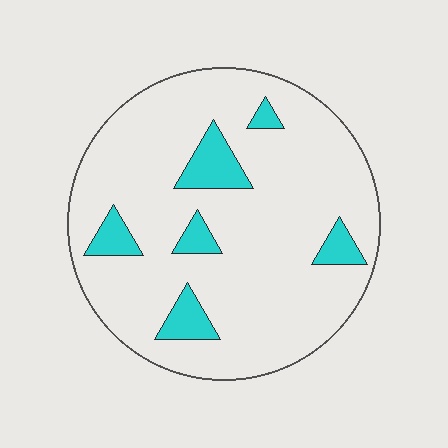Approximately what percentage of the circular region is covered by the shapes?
Approximately 15%.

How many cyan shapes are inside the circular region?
6.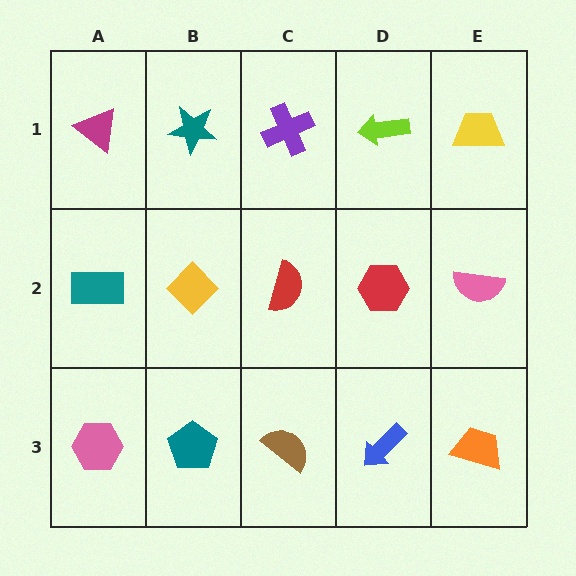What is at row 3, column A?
A pink hexagon.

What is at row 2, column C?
A red semicircle.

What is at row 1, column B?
A teal star.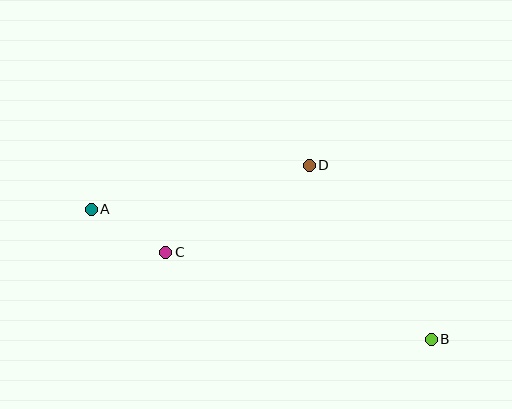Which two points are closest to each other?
Points A and C are closest to each other.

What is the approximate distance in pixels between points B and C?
The distance between B and C is approximately 279 pixels.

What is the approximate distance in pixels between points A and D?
The distance between A and D is approximately 222 pixels.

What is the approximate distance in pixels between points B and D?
The distance between B and D is approximately 212 pixels.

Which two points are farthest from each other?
Points A and B are farthest from each other.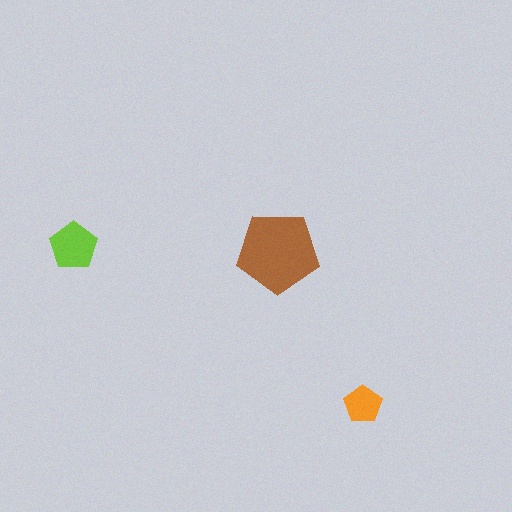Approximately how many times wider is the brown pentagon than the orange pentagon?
About 2 times wider.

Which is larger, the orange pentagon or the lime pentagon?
The lime one.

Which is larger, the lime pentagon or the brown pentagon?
The brown one.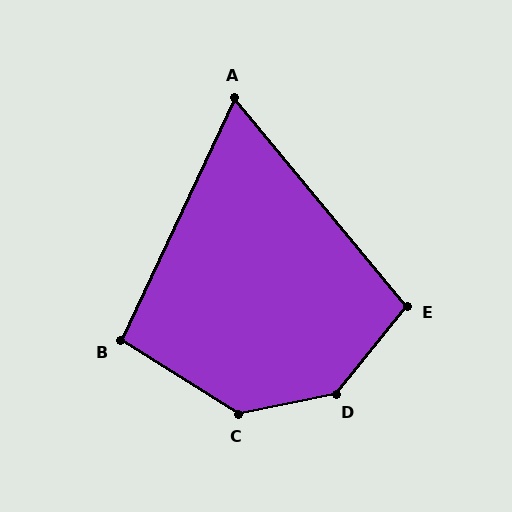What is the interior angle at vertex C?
Approximately 136 degrees (obtuse).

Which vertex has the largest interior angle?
D, at approximately 141 degrees.